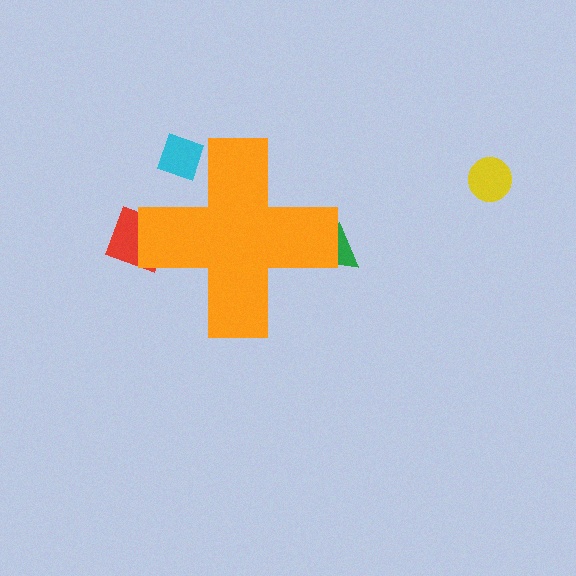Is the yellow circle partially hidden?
No, the yellow circle is fully visible.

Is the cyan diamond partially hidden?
Yes, the cyan diamond is partially hidden behind the orange cross.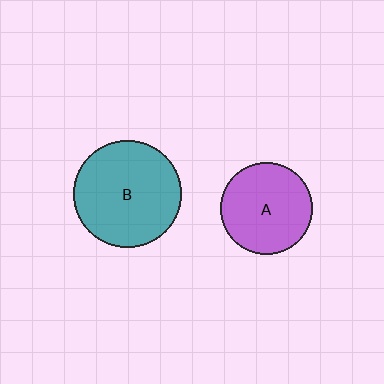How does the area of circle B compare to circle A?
Approximately 1.4 times.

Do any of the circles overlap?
No, none of the circles overlap.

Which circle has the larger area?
Circle B (teal).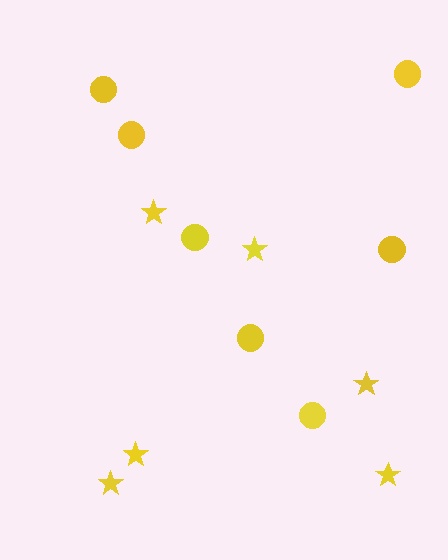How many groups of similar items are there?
There are 2 groups: one group of circles (7) and one group of stars (6).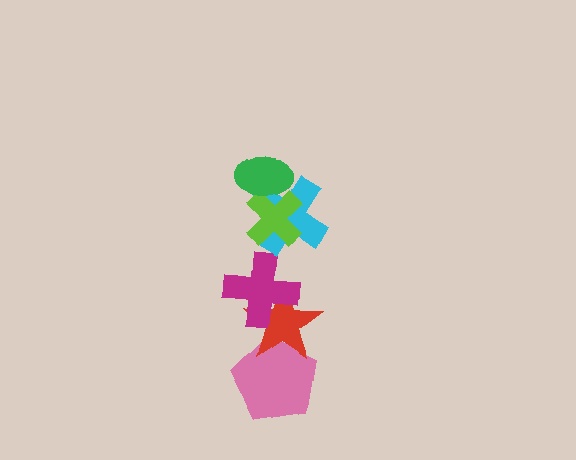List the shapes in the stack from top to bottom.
From top to bottom: the green ellipse, the lime cross, the cyan cross, the magenta cross, the red star, the pink pentagon.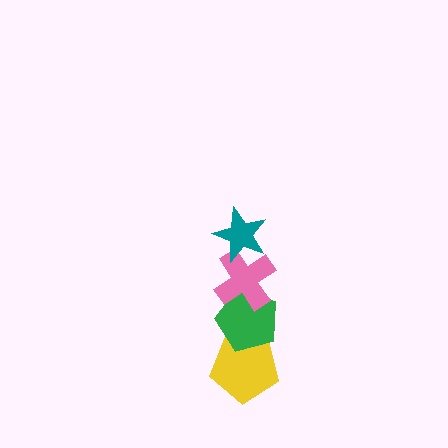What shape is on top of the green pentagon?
The pink cross is on top of the green pentagon.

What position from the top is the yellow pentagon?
The yellow pentagon is 4th from the top.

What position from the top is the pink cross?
The pink cross is 2nd from the top.